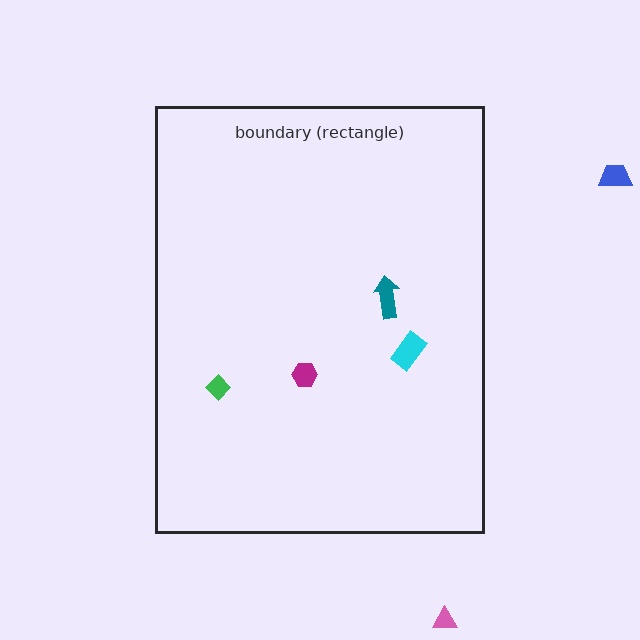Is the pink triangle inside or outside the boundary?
Outside.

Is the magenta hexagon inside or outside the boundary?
Inside.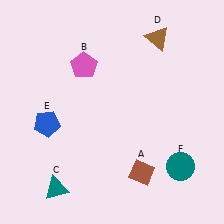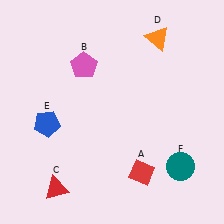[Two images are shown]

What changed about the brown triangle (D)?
In Image 1, D is brown. In Image 2, it changed to orange.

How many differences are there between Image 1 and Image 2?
There are 3 differences between the two images.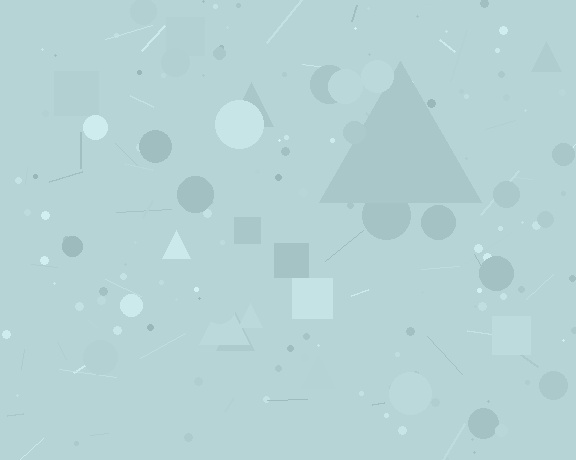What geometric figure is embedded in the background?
A triangle is embedded in the background.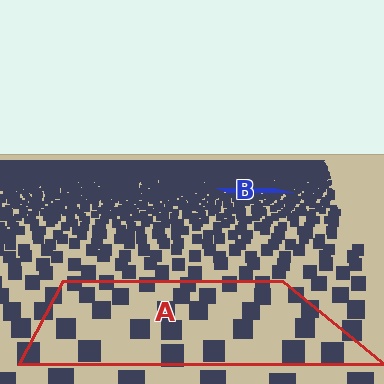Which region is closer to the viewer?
Region A is closer. The texture elements there are larger and more spread out.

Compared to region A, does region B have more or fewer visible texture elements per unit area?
Region B has more texture elements per unit area — they are packed more densely because it is farther away.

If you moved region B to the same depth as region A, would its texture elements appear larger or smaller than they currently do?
They would appear larger. At a closer depth, the same texture elements are projected at a bigger on-screen size.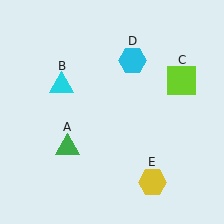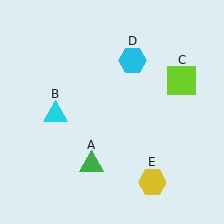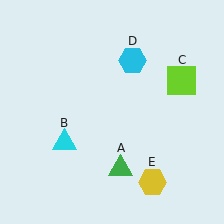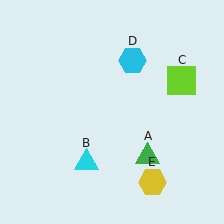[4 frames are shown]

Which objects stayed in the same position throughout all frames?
Lime square (object C) and cyan hexagon (object D) and yellow hexagon (object E) remained stationary.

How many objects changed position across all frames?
2 objects changed position: green triangle (object A), cyan triangle (object B).